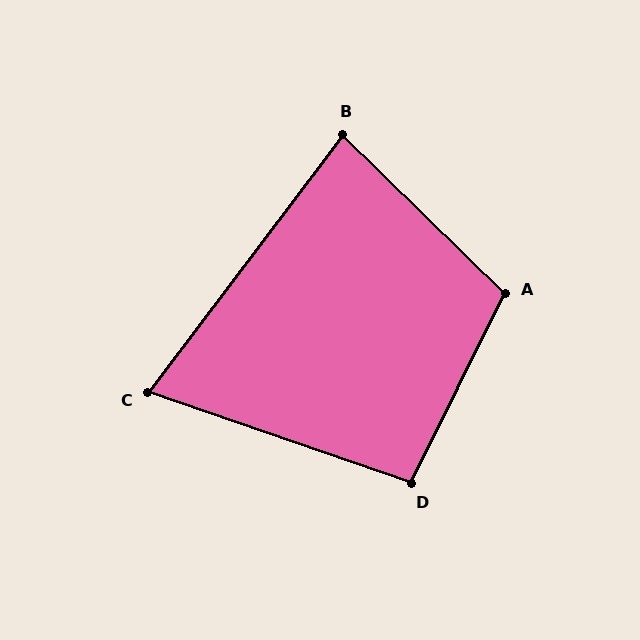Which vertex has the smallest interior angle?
C, at approximately 72 degrees.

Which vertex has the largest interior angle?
A, at approximately 108 degrees.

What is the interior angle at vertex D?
Approximately 97 degrees (obtuse).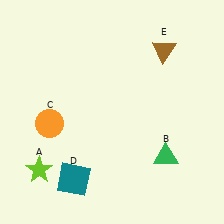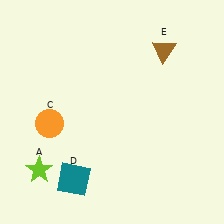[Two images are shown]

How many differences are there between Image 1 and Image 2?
There is 1 difference between the two images.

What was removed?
The green triangle (B) was removed in Image 2.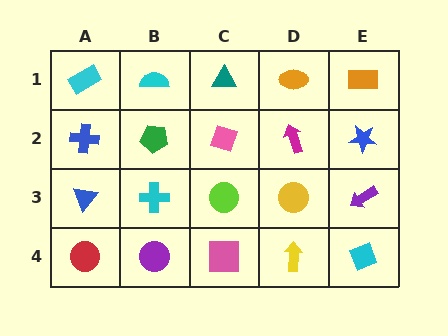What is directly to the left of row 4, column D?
A pink square.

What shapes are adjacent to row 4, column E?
A purple arrow (row 3, column E), a yellow arrow (row 4, column D).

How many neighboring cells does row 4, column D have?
3.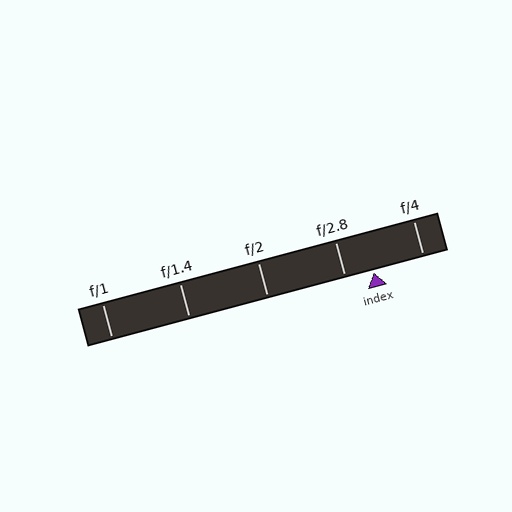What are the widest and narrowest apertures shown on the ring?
The widest aperture shown is f/1 and the narrowest is f/4.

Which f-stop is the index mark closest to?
The index mark is closest to f/2.8.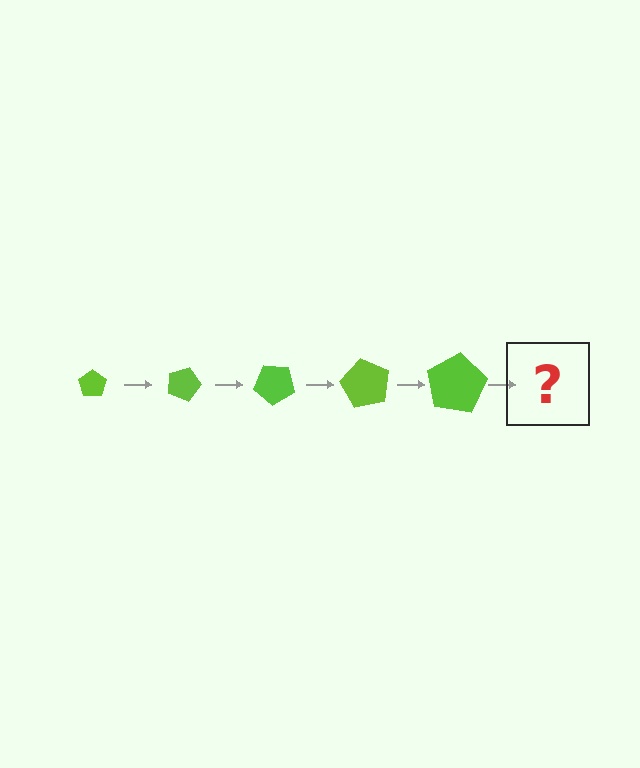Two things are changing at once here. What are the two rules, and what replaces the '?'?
The two rules are that the pentagon grows larger each step and it rotates 20 degrees each step. The '?' should be a pentagon, larger than the previous one and rotated 100 degrees from the start.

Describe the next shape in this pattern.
It should be a pentagon, larger than the previous one and rotated 100 degrees from the start.